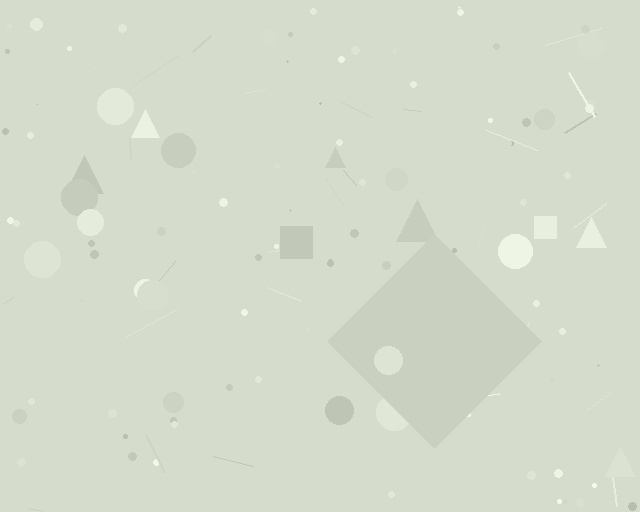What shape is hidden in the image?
A diamond is hidden in the image.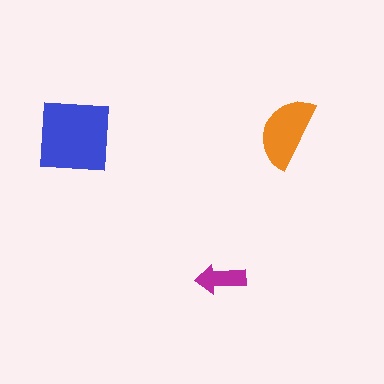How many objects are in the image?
There are 3 objects in the image.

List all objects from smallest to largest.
The magenta arrow, the orange semicircle, the blue square.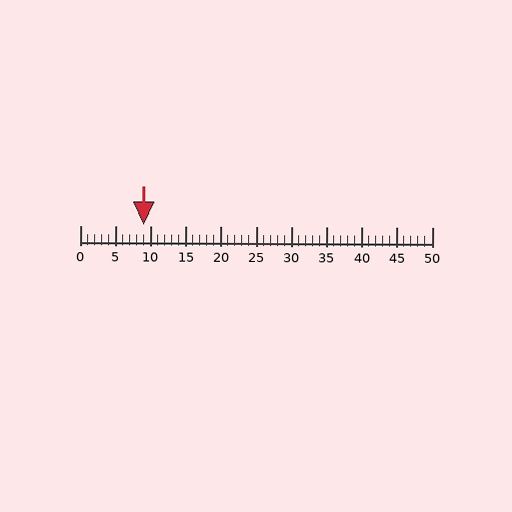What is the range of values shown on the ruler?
The ruler shows values from 0 to 50.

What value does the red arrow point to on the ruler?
The red arrow points to approximately 9.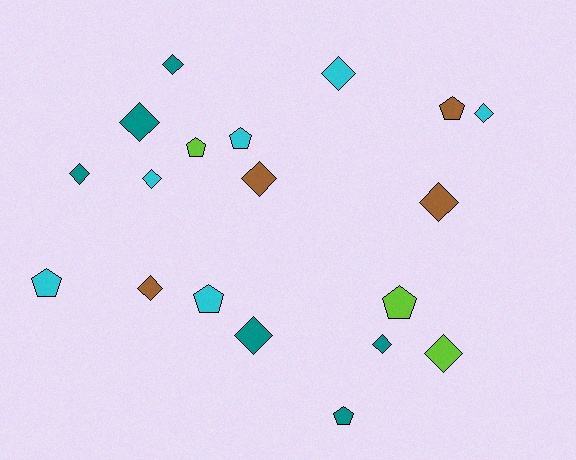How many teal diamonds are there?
There are 5 teal diamonds.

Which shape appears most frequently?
Diamond, with 12 objects.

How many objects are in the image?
There are 19 objects.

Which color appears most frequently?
Cyan, with 6 objects.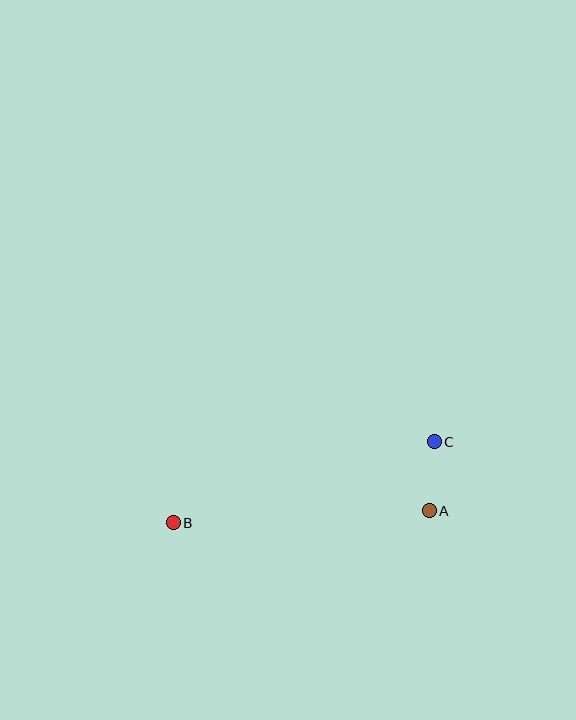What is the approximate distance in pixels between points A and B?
The distance between A and B is approximately 257 pixels.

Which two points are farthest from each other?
Points B and C are farthest from each other.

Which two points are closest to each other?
Points A and C are closest to each other.